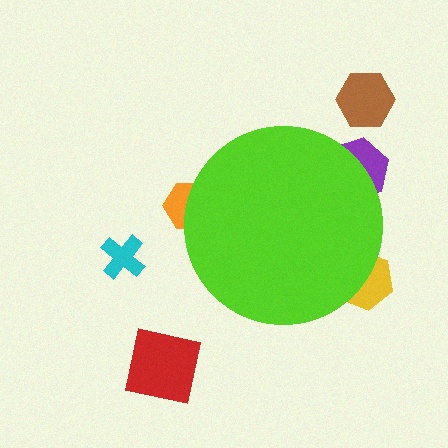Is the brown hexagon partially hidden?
No, the brown hexagon is fully visible.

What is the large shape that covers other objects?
A lime circle.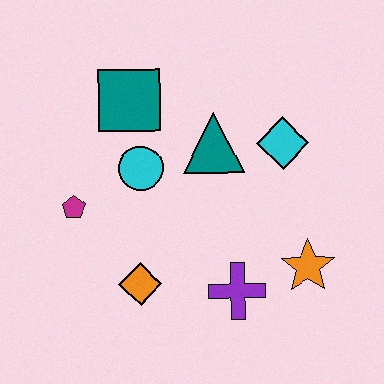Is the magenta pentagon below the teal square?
Yes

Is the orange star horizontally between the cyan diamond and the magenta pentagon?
No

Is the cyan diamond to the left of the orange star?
Yes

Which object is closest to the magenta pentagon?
The cyan circle is closest to the magenta pentagon.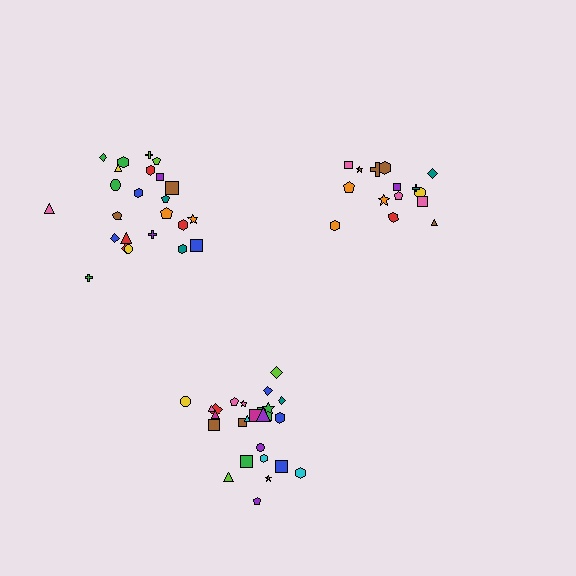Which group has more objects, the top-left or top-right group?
The top-left group.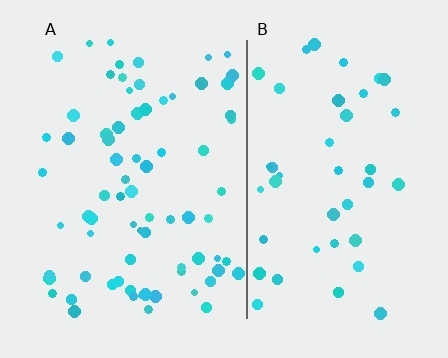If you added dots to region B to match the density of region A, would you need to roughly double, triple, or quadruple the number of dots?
Approximately double.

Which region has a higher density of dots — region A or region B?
A (the left).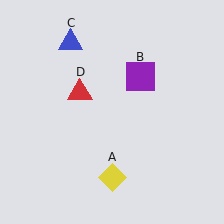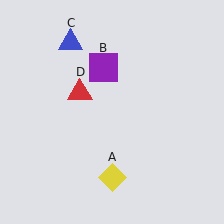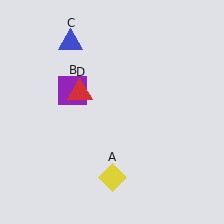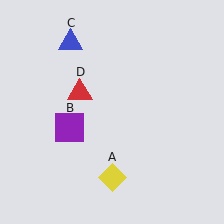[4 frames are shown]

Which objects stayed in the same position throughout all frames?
Yellow diamond (object A) and blue triangle (object C) and red triangle (object D) remained stationary.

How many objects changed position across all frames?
1 object changed position: purple square (object B).